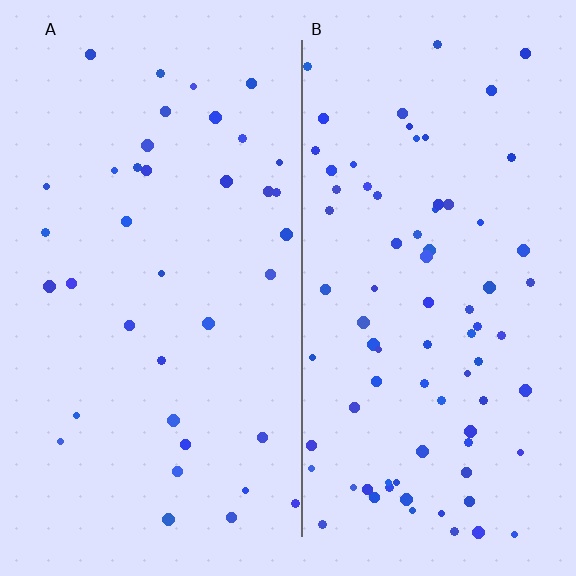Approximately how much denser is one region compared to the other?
Approximately 2.1× — region B over region A.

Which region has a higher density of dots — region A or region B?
B (the right).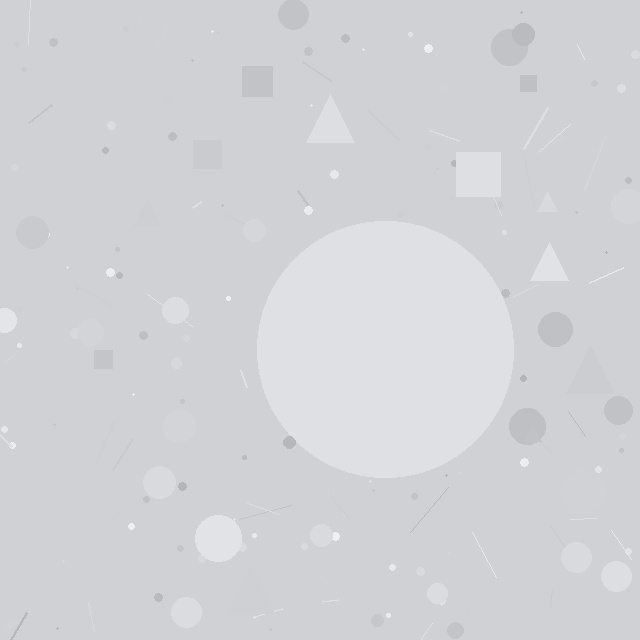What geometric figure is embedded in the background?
A circle is embedded in the background.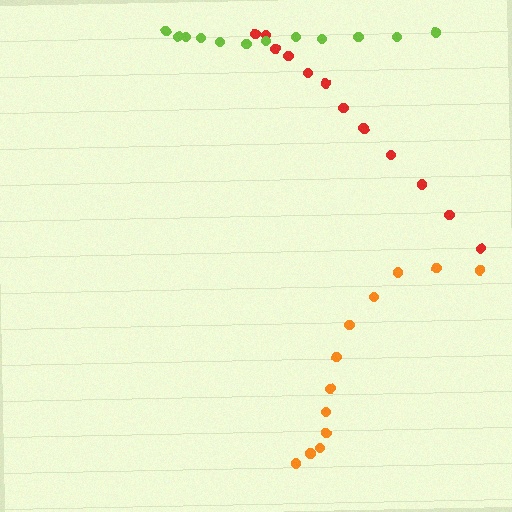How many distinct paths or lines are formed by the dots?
There are 3 distinct paths.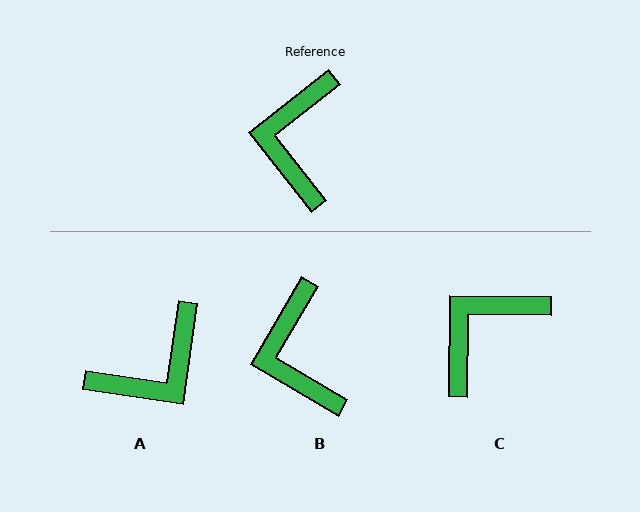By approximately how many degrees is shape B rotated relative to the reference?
Approximately 21 degrees counter-clockwise.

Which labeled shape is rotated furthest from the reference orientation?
A, about 133 degrees away.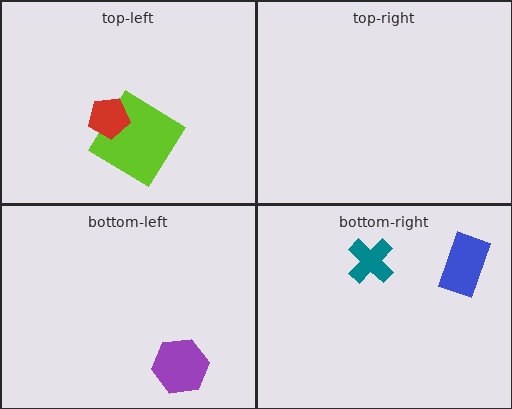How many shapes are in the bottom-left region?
1.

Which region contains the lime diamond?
The top-left region.